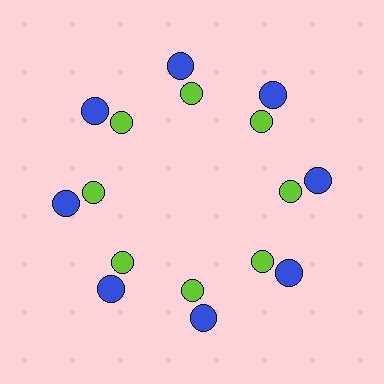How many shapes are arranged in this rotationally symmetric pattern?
There are 16 shapes, arranged in 8 groups of 2.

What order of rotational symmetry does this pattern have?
This pattern has 8-fold rotational symmetry.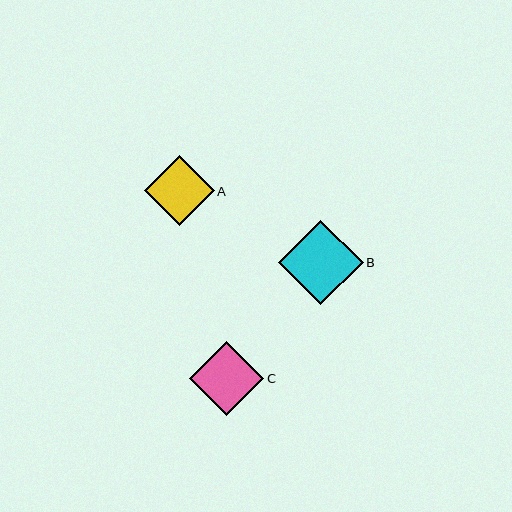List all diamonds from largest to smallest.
From largest to smallest: B, C, A.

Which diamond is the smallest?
Diamond A is the smallest with a size of approximately 70 pixels.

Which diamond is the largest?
Diamond B is the largest with a size of approximately 85 pixels.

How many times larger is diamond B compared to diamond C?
Diamond B is approximately 1.1 times the size of diamond C.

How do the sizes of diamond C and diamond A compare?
Diamond C and diamond A are approximately the same size.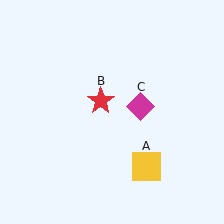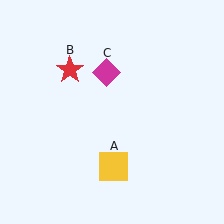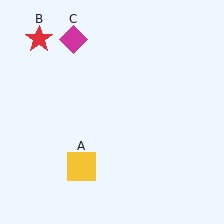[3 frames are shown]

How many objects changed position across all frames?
3 objects changed position: yellow square (object A), red star (object B), magenta diamond (object C).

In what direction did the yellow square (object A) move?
The yellow square (object A) moved left.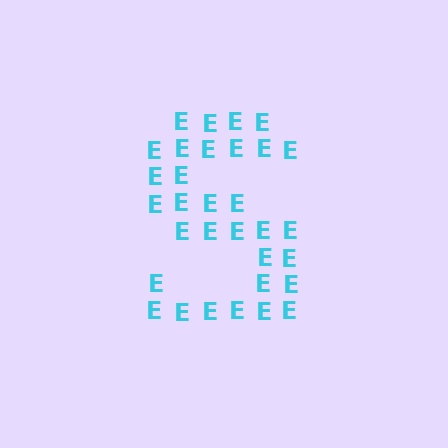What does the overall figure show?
The overall figure shows the letter S.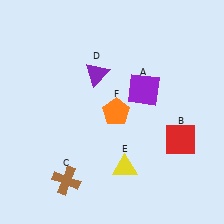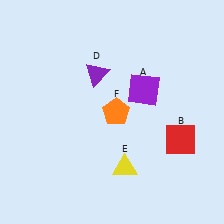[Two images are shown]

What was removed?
The brown cross (C) was removed in Image 2.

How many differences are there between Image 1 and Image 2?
There is 1 difference between the two images.